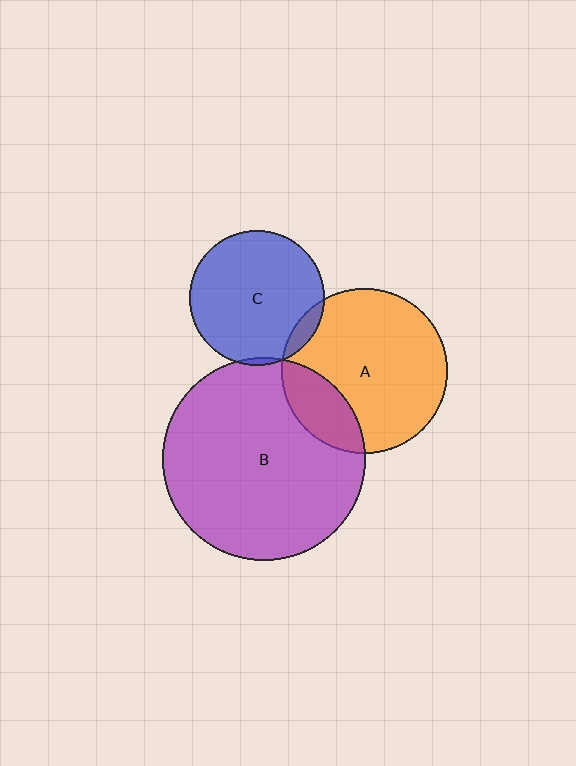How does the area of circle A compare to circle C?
Approximately 1.5 times.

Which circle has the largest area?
Circle B (purple).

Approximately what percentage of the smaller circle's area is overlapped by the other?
Approximately 5%.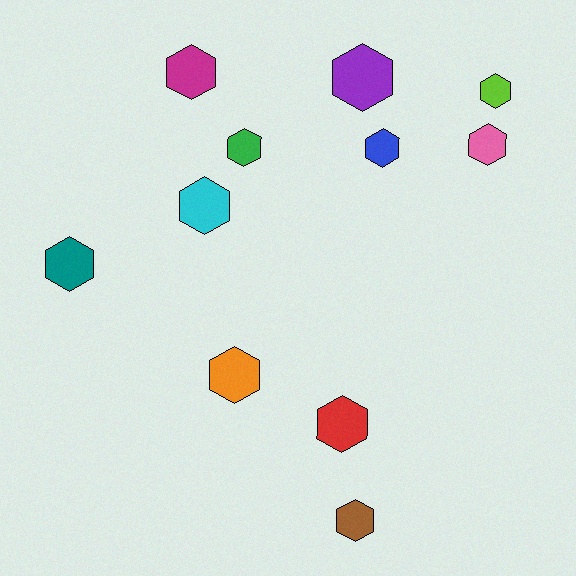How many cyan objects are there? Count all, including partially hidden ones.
There is 1 cyan object.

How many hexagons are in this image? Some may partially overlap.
There are 11 hexagons.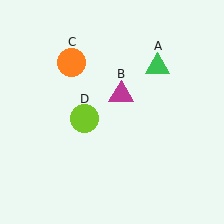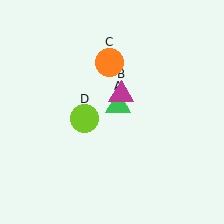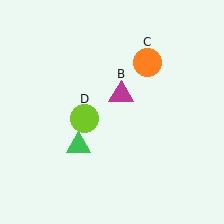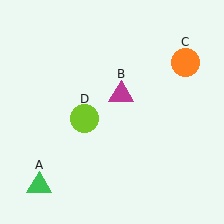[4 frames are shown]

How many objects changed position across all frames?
2 objects changed position: green triangle (object A), orange circle (object C).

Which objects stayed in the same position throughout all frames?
Magenta triangle (object B) and lime circle (object D) remained stationary.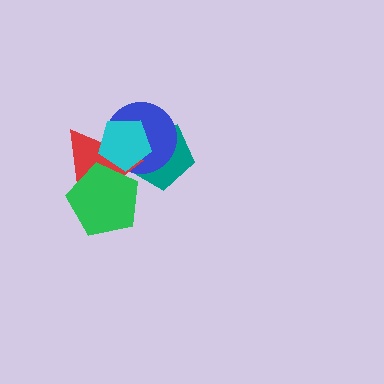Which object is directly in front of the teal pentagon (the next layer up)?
The blue circle is directly in front of the teal pentagon.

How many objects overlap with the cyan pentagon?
3 objects overlap with the cyan pentagon.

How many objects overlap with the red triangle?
4 objects overlap with the red triangle.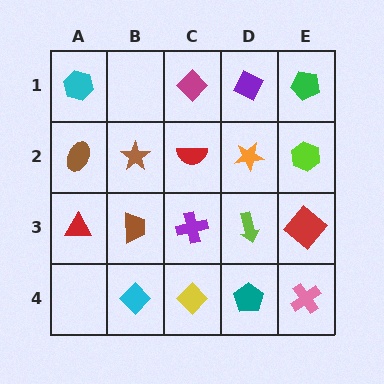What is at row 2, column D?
An orange star.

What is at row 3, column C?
A purple cross.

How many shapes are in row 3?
5 shapes.